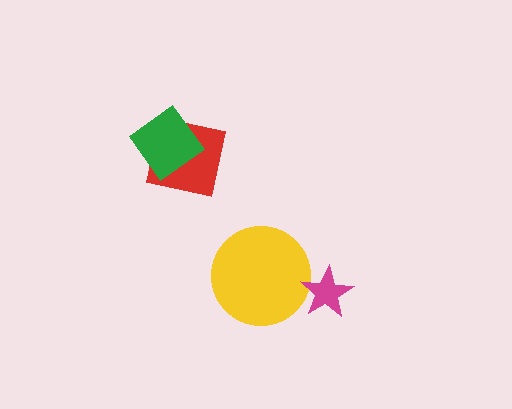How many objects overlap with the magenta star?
1 object overlaps with the magenta star.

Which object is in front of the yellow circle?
The magenta star is in front of the yellow circle.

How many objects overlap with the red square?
1 object overlaps with the red square.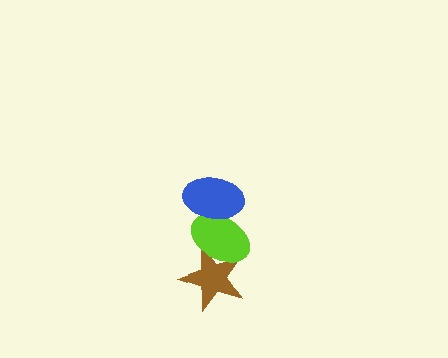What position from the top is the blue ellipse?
The blue ellipse is 1st from the top.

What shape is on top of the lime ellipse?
The blue ellipse is on top of the lime ellipse.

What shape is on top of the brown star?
The lime ellipse is on top of the brown star.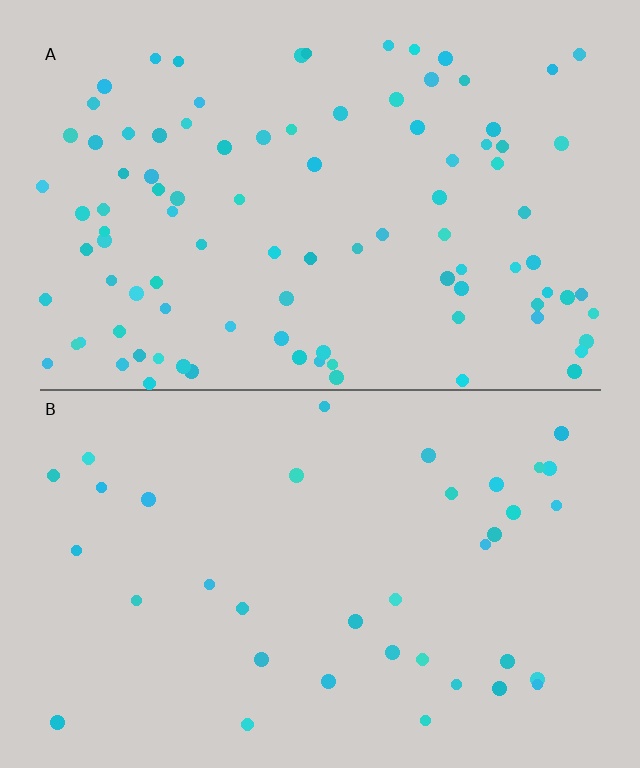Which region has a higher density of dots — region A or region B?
A (the top).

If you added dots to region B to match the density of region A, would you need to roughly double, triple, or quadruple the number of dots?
Approximately triple.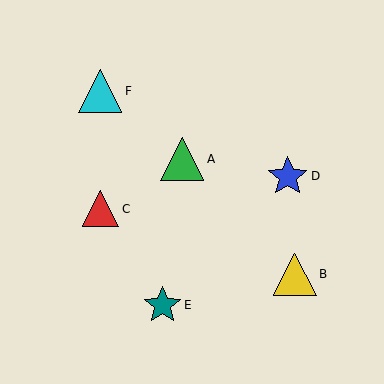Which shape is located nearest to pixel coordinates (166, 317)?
The teal star (labeled E) at (163, 305) is nearest to that location.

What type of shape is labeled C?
Shape C is a red triangle.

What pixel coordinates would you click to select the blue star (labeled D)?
Click at (288, 176) to select the blue star D.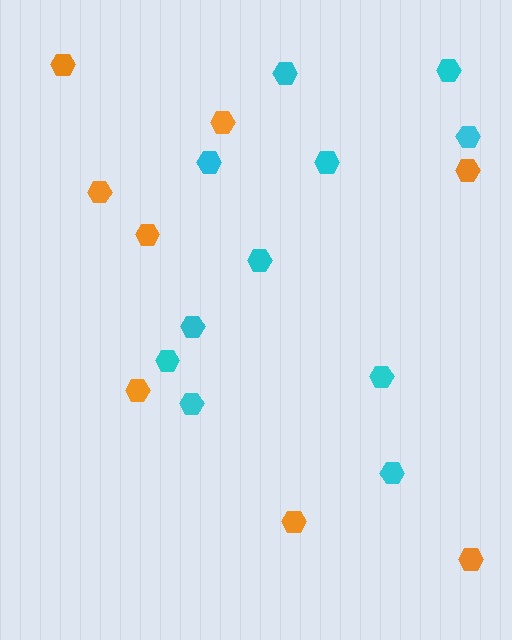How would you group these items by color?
There are 2 groups: one group of cyan hexagons (11) and one group of orange hexagons (8).